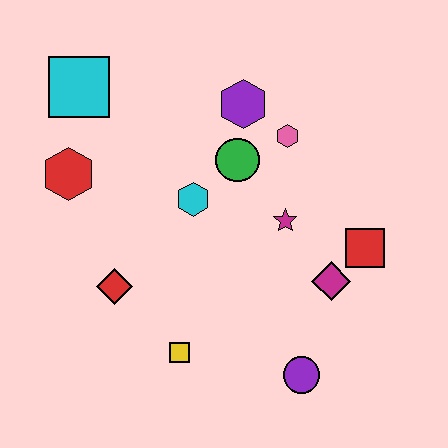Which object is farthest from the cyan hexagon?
The purple circle is farthest from the cyan hexagon.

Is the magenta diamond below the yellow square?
No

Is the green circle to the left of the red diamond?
No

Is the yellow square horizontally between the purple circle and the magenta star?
No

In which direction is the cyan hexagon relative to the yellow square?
The cyan hexagon is above the yellow square.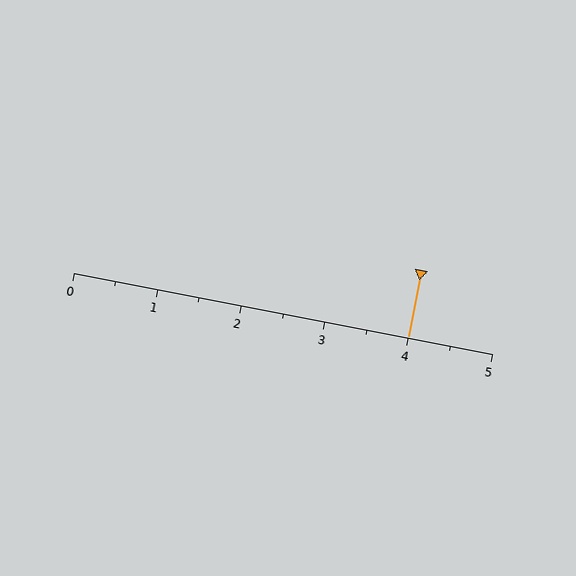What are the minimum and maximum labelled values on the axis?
The axis runs from 0 to 5.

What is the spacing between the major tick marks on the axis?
The major ticks are spaced 1 apart.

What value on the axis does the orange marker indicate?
The marker indicates approximately 4.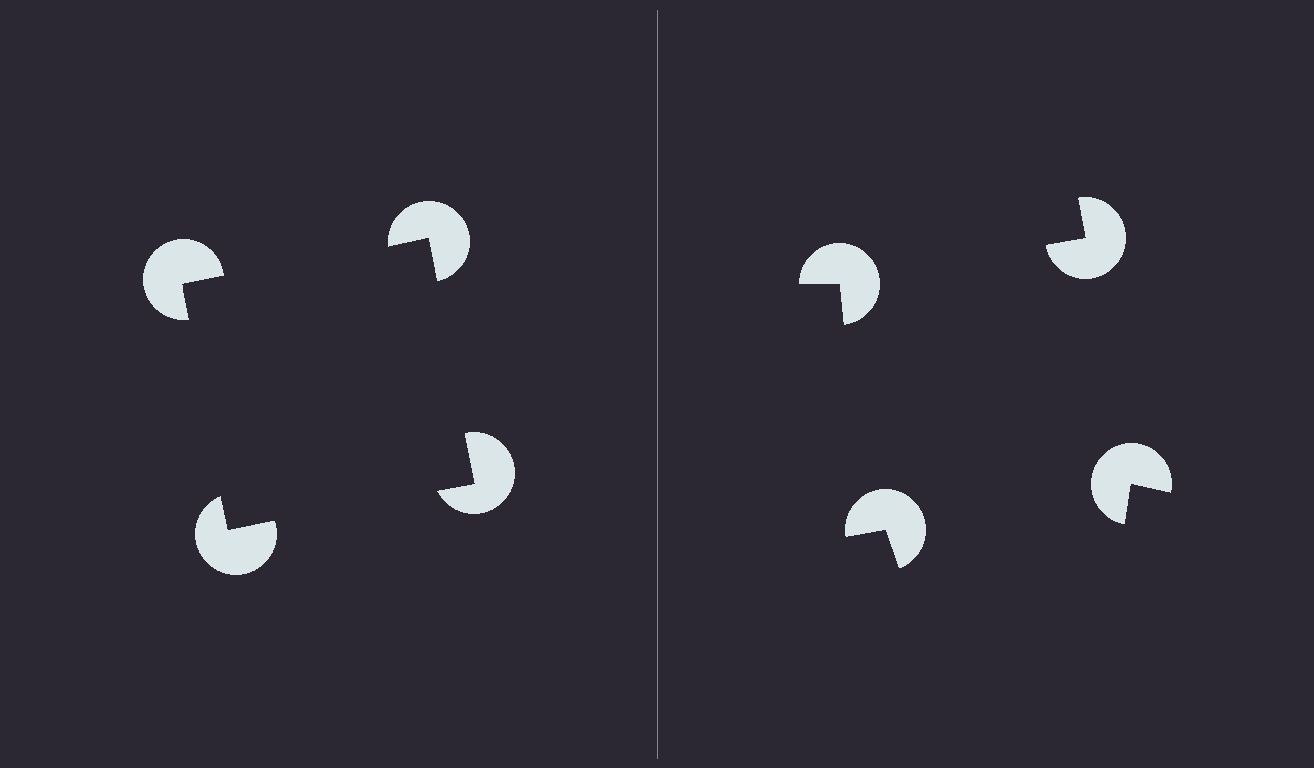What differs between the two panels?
The pac-man discs are positioned identically on both sides; only the wedge orientations differ. On the left they align to a square; on the right they are misaligned.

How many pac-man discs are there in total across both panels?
8 — 4 on each side.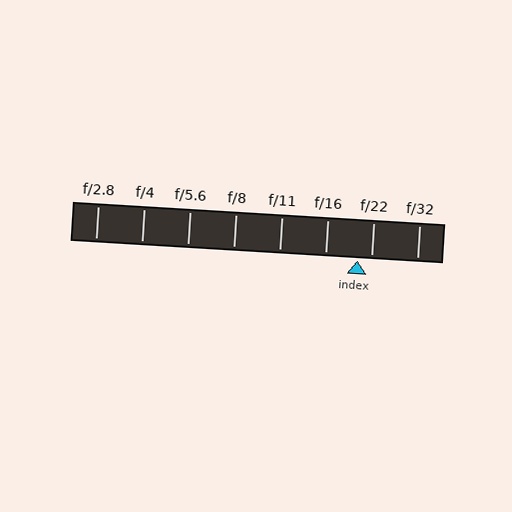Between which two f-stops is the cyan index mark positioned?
The index mark is between f/16 and f/22.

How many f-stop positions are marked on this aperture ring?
There are 8 f-stop positions marked.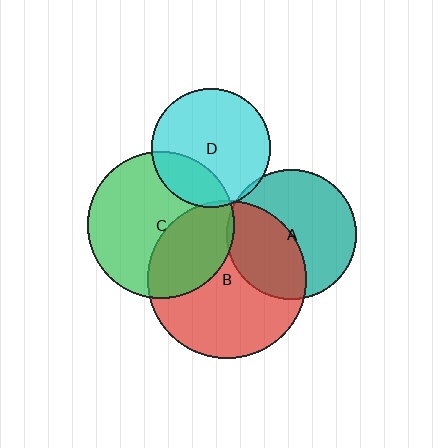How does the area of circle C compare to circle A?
Approximately 1.3 times.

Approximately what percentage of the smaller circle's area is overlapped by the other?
Approximately 5%.